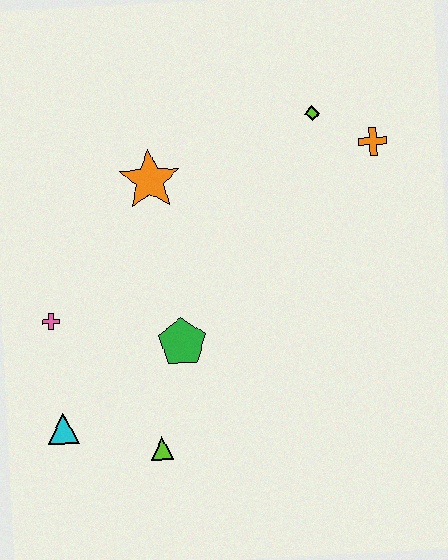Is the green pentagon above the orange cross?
No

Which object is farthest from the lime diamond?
The cyan triangle is farthest from the lime diamond.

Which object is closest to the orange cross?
The lime diamond is closest to the orange cross.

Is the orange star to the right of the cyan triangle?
Yes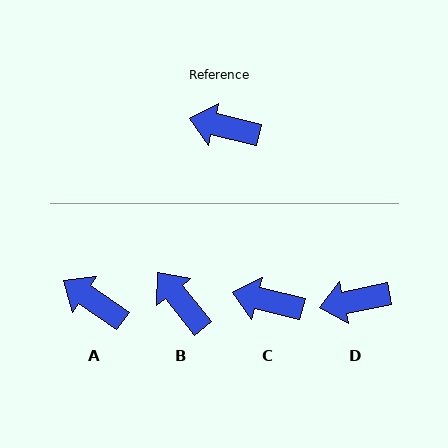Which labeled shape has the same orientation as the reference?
C.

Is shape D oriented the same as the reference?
No, it is off by about 25 degrees.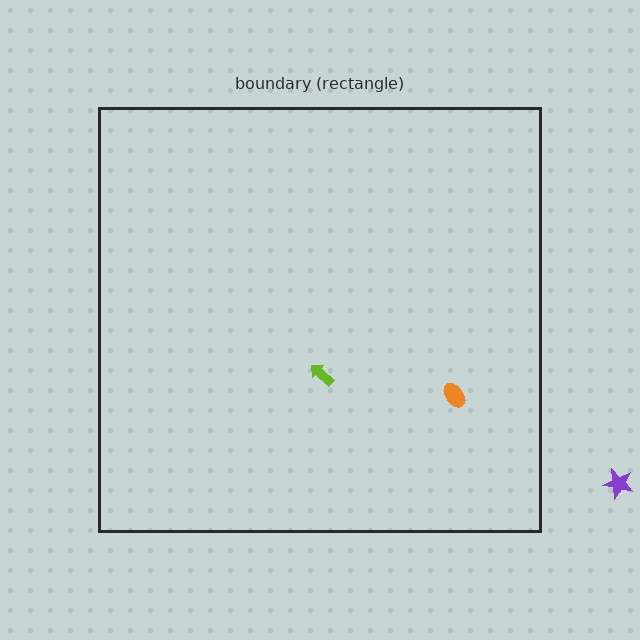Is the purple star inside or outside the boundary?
Outside.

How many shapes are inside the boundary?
2 inside, 1 outside.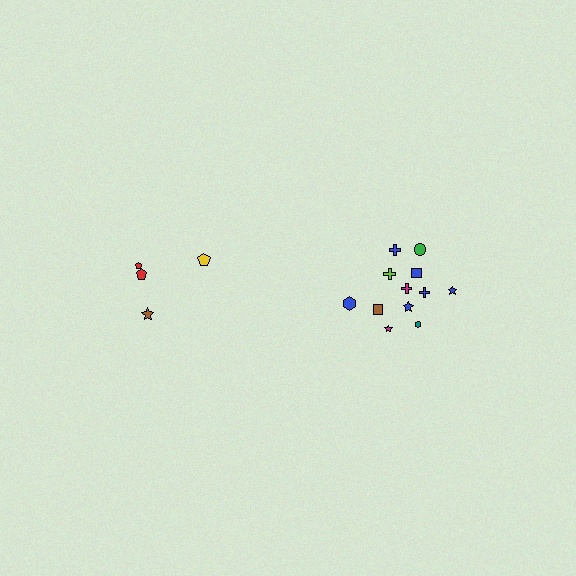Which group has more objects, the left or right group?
The right group.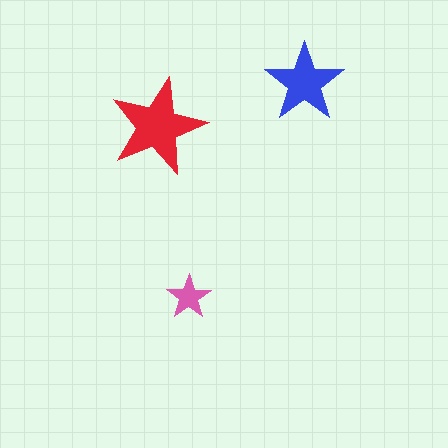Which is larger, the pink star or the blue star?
The blue one.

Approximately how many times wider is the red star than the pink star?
About 2 times wider.